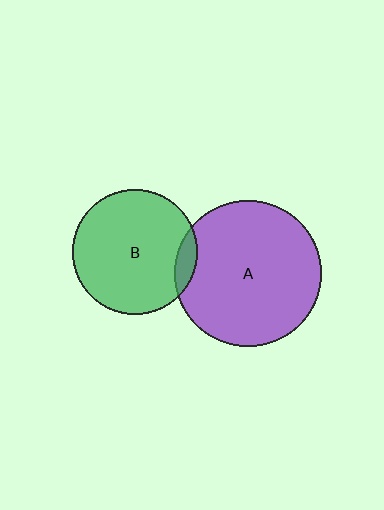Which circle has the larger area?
Circle A (purple).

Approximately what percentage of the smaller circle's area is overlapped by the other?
Approximately 10%.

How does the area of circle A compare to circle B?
Approximately 1.4 times.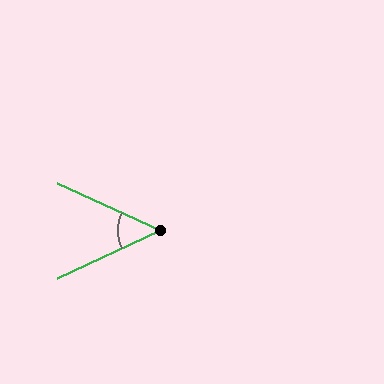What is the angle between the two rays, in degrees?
Approximately 49 degrees.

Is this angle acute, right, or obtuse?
It is acute.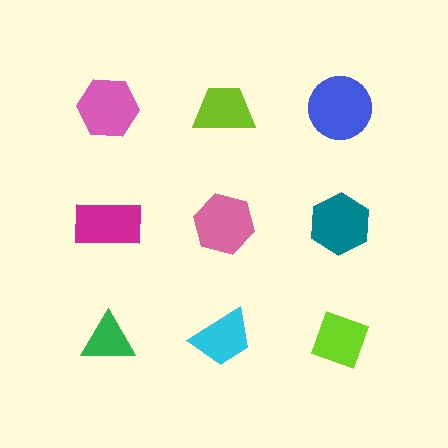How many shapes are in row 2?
3 shapes.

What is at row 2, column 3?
A teal hexagon.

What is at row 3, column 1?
A green triangle.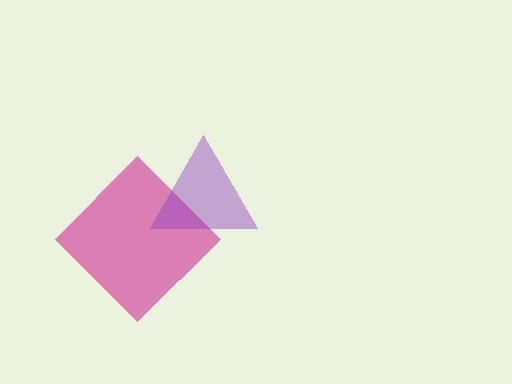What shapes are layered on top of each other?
The layered shapes are: a magenta diamond, a purple triangle.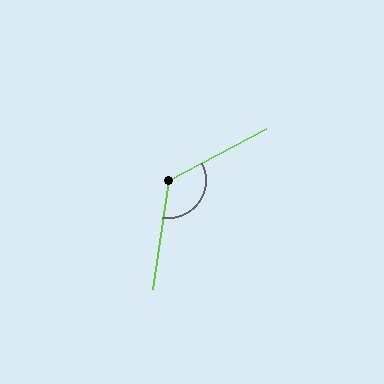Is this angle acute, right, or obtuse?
It is obtuse.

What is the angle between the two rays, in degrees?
Approximately 127 degrees.